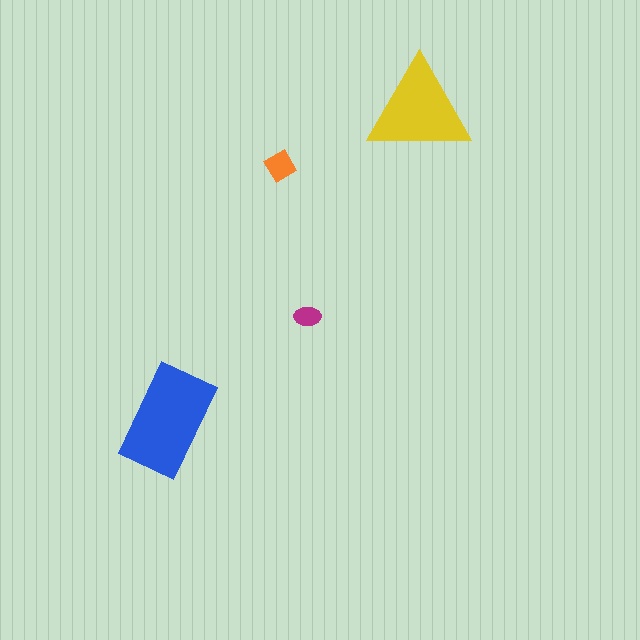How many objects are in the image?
There are 4 objects in the image.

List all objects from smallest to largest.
The magenta ellipse, the orange diamond, the yellow triangle, the blue rectangle.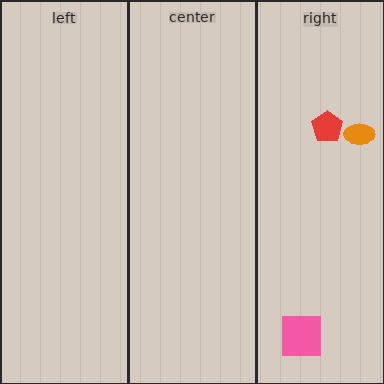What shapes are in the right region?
The pink square, the red pentagon, the orange ellipse.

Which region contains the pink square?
The right region.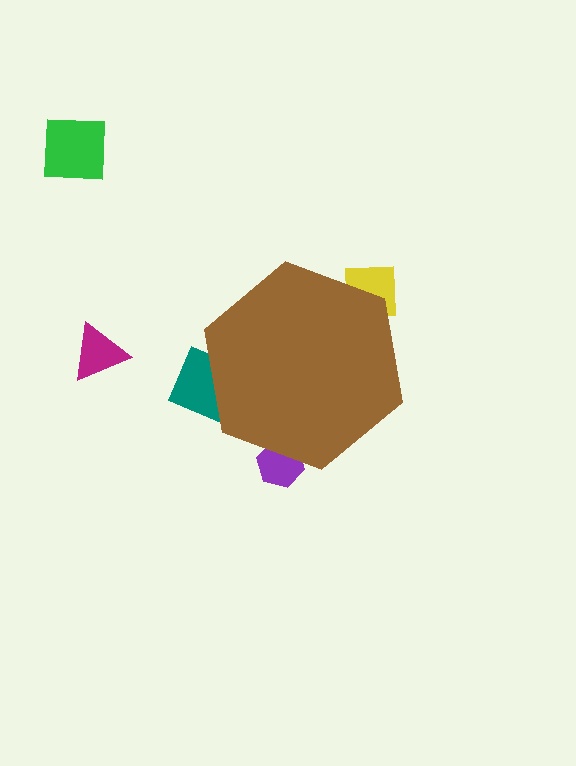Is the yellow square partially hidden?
Yes, the yellow square is partially hidden behind the brown hexagon.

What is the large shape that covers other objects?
A brown hexagon.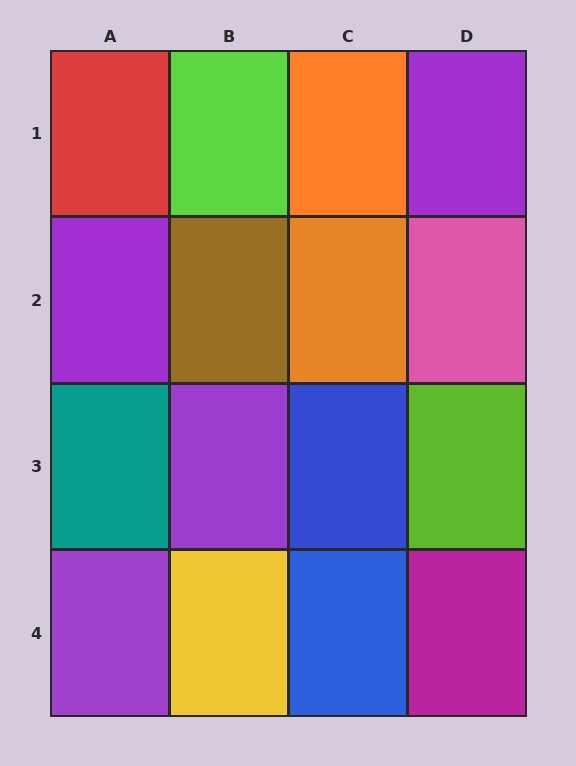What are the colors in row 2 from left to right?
Purple, brown, orange, pink.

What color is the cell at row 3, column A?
Teal.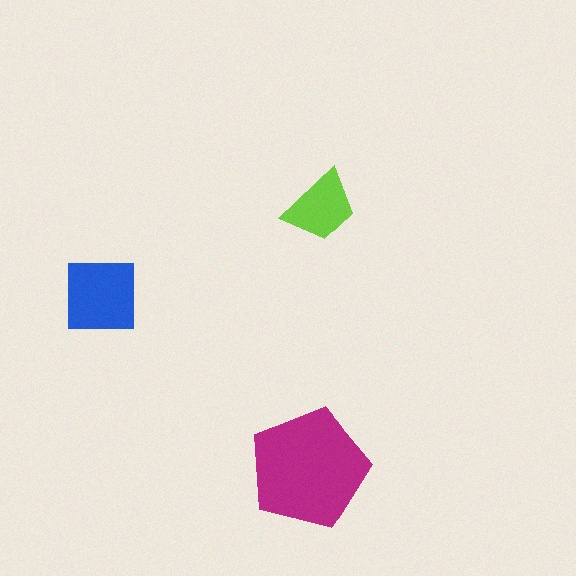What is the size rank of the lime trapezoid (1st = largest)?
3rd.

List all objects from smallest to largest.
The lime trapezoid, the blue square, the magenta pentagon.